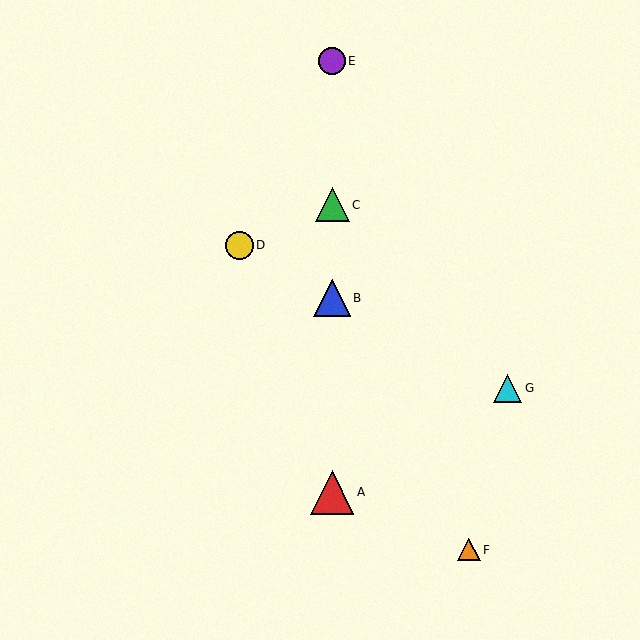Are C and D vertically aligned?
No, C is at x≈332 and D is at x≈239.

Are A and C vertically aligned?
Yes, both are at x≈332.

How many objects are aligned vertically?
4 objects (A, B, C, E) are aligned vertically.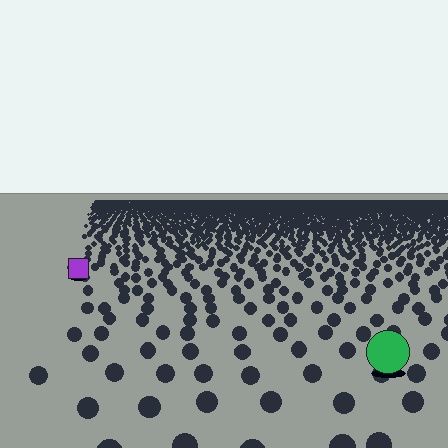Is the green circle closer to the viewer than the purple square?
Yes. The green circle is closer — you can tell from the texture gradient: the ground texture is coarser near it.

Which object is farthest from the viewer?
The purple square is farthest from the viewer. It appears smaller and the ground texture around it is denser.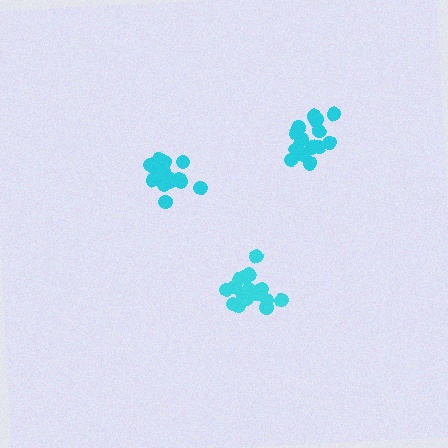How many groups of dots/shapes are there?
There are 3 groups.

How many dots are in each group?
Group 1: 18 dots, Group 2: 16 dots, Group 3: 14 dots (48 total).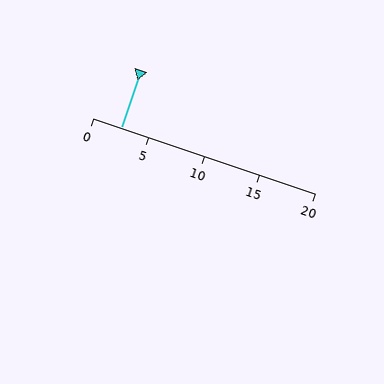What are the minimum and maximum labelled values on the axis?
The axis runs from 0 to 20.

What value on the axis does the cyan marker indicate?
The marker indicates approximately 2.5.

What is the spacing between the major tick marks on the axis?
The major ticks are spaced 5 apart.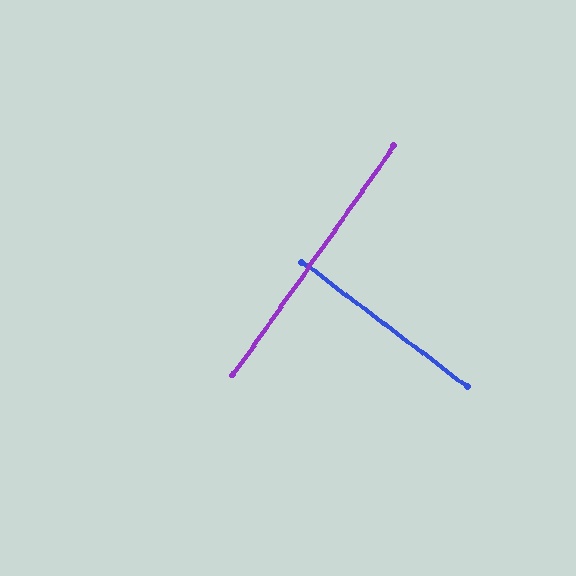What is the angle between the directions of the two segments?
Approximately 88 degrees.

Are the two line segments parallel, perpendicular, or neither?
Perpendicular — they meet at approximately 88°.